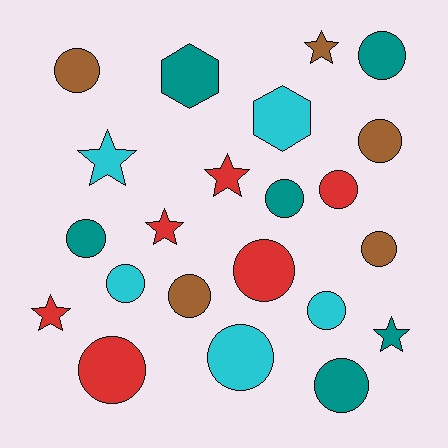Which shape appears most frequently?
Circle, with 14 objects.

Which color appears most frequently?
Red, with 6 objects.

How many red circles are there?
There are 3 red circles.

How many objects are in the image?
There are 22 objects.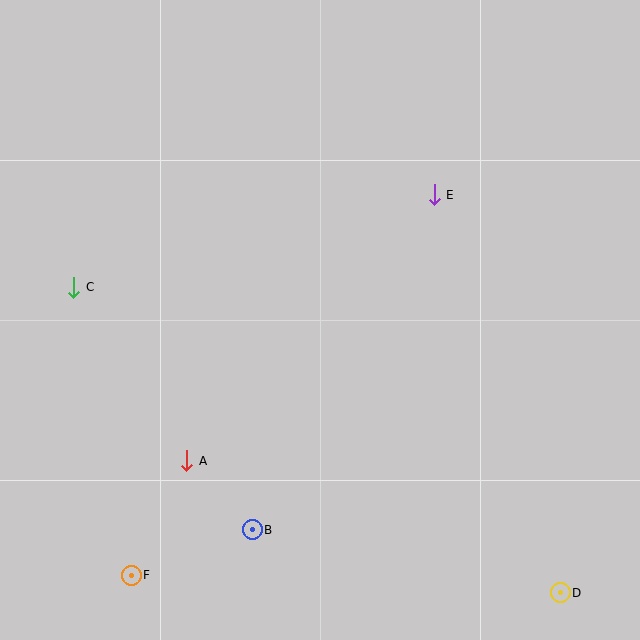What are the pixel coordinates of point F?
Point F is at (131, 575).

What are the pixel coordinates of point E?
Point E is at (434, 195).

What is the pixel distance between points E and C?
The distance between E and C is 372 pixels.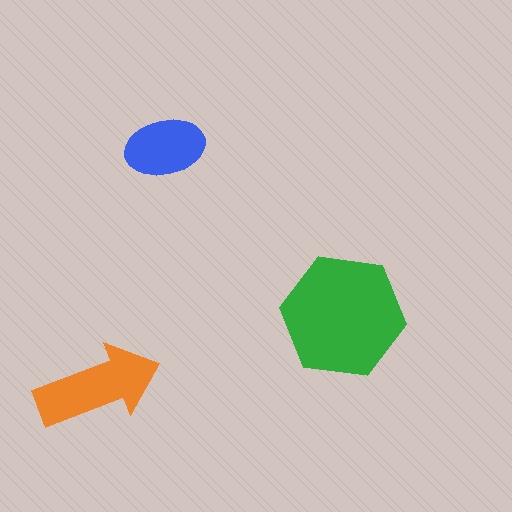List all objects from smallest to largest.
The blue ellipse, the orange arrow, the green hexagon.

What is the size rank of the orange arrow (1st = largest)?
2nd.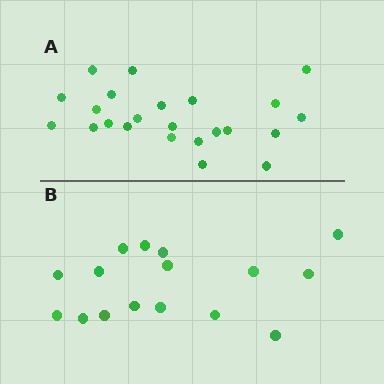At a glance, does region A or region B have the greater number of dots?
Region A (the top region) has more dots.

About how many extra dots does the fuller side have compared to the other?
Region A has roughly 8 or so more dots than region B.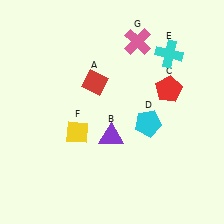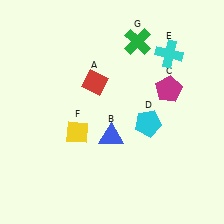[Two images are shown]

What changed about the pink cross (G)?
In Image 1, G is pink. In Image 2, it changed to green.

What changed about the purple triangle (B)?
In Image 1, B is purple. In Image 2, it changed to blue.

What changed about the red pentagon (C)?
In Image 1, C is red. In Image 2, it changed to magenta.